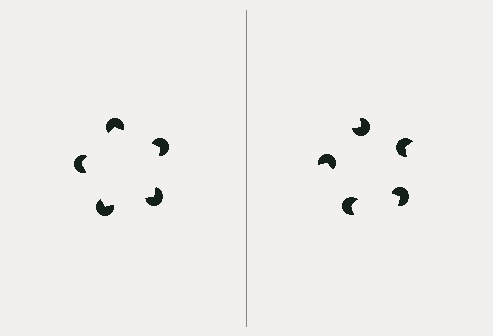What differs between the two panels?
The pac-man discs are positioned identically on both sides; only the wedge orientations differ. On the left they align to a pentagon; on the right they are misaligned.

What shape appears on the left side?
An illusory pentagon.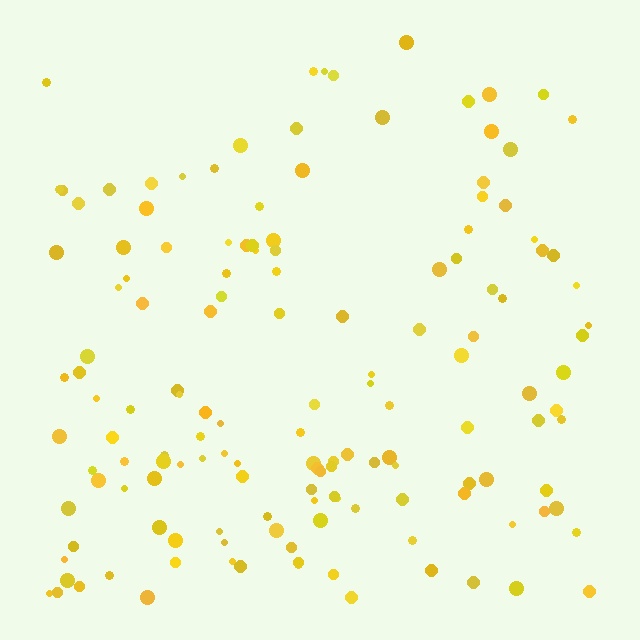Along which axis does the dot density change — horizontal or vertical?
Vertical.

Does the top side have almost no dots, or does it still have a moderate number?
Still a moderate number, just noticeably fewer than the bottom.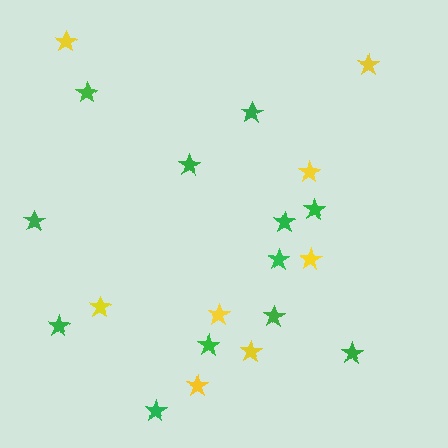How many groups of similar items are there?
There are 2 groups: one group of green stars (12) and one group of yellow stars (8).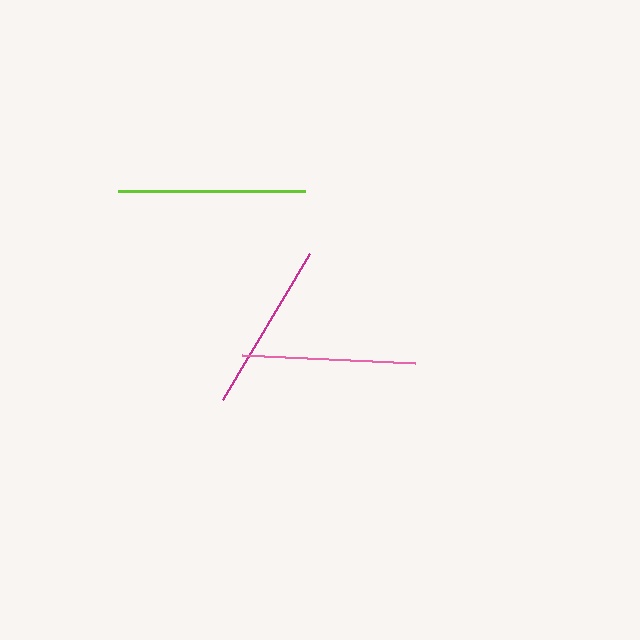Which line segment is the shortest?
The magenta line is the shortest at approximately 170 pixels.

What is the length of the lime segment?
The lime segment is approximately 186 pixels long.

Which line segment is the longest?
The lime line is the longest at approximately 186 pixels.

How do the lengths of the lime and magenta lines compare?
The lime and magenta lines are approximately the same length.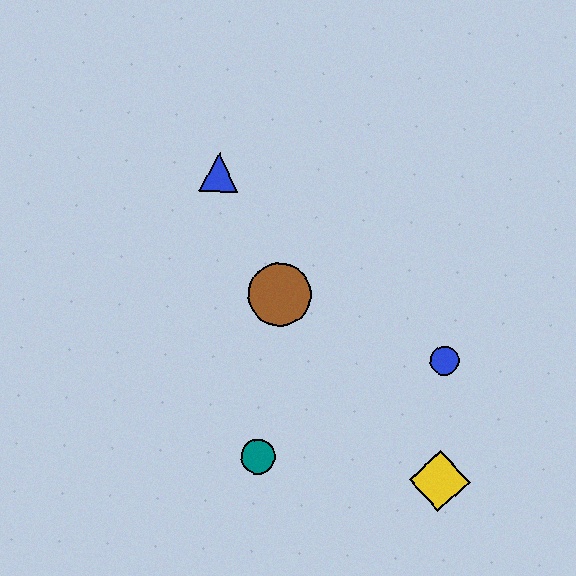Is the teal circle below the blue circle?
Yes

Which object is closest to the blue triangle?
The brown circle is closest to the blue triangle.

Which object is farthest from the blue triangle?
The yellow diamond is farthest from the blue triangle.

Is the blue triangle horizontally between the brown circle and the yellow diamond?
No